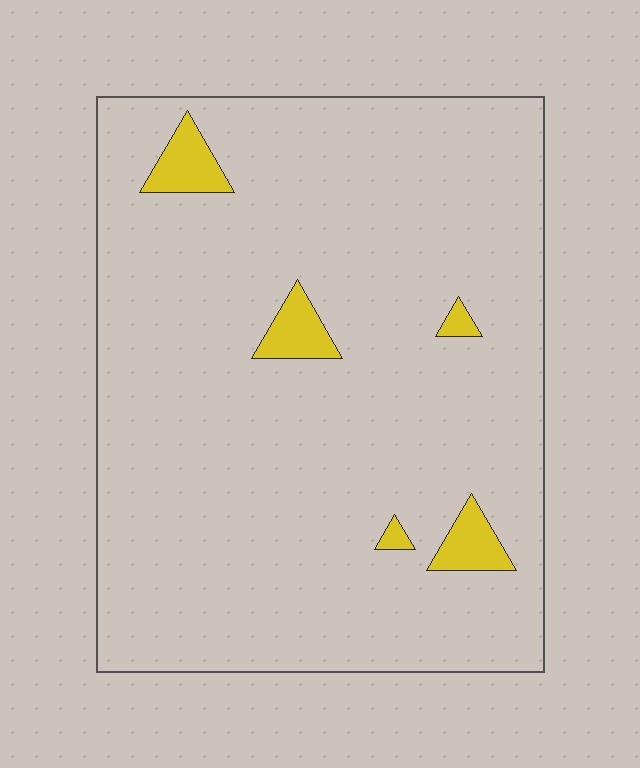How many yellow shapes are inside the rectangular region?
5.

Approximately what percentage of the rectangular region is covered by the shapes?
Approximately 5%.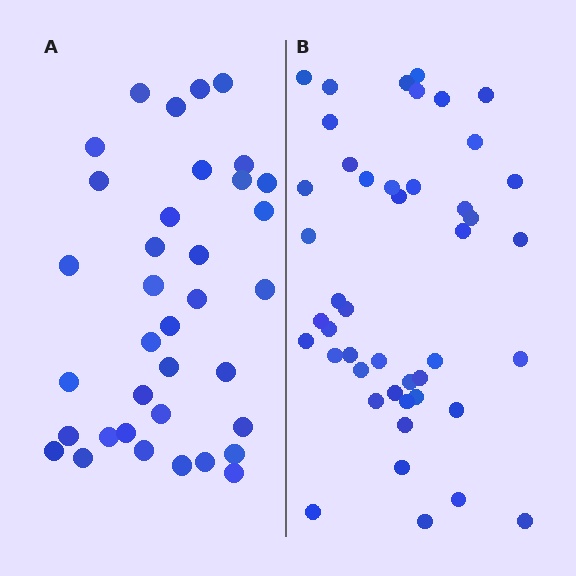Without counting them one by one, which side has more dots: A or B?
Region B (the right region) has more dots.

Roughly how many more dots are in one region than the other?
Region B has roughly 8 or so more dots than region A.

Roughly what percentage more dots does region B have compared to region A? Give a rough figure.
About 25% more.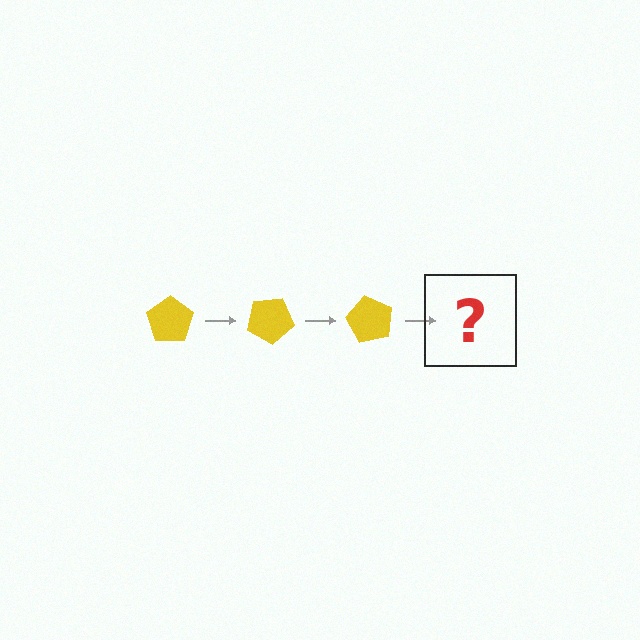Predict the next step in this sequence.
The next step is a yellow pentagon rotated 90 degrees.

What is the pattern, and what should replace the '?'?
The pattern is that the pentagon rotates 30 degrees each step. The '?' should be a yellow pentagon rotated 90 degrees.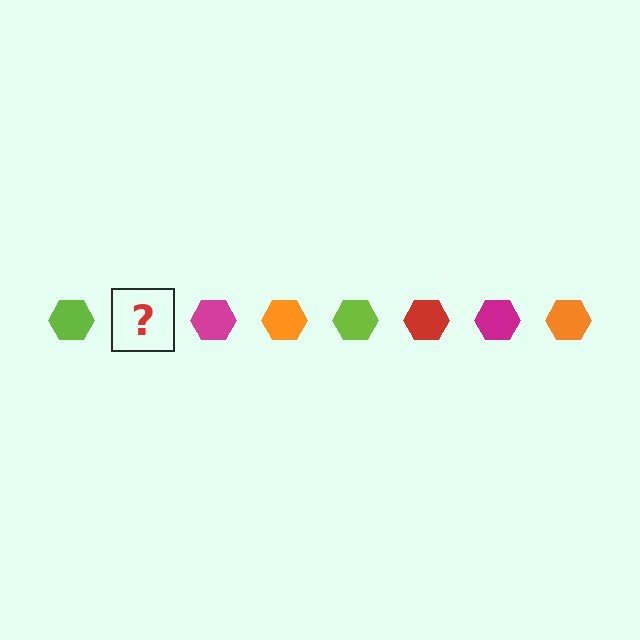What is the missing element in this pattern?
The missing element is a red hexagon.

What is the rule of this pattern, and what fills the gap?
The rule is that the pattern cycles through lime, red, magenta, orange hexagons. The gap should be filled with a red hexagon.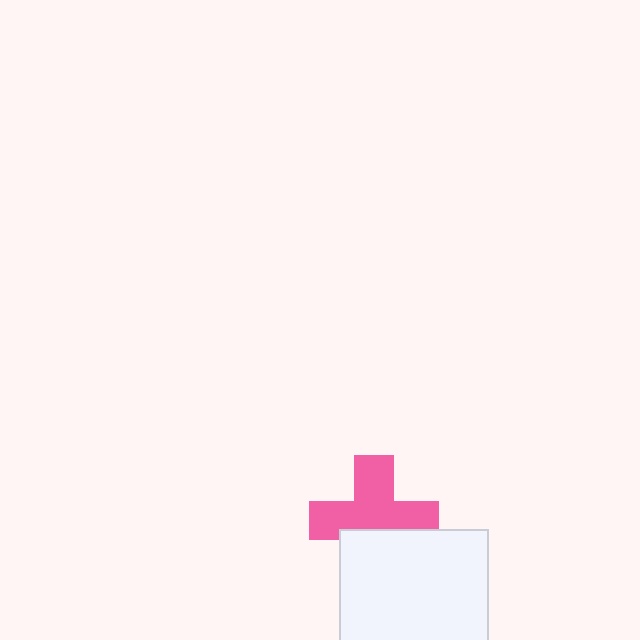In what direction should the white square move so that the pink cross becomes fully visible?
The white square should move down. That is the shortest direction to clear the overlap and leave the pink cross fully visible.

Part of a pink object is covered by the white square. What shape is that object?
It is a cross.